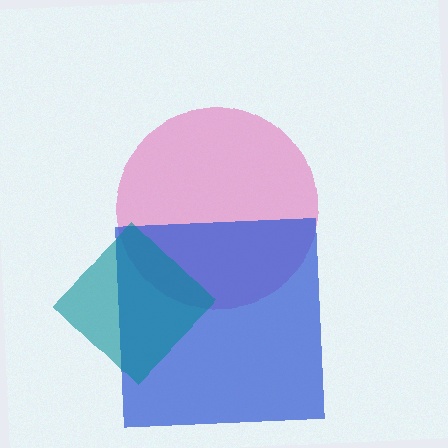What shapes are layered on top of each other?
The layered shapes are: a pink circle, a blue square, a teal diamond.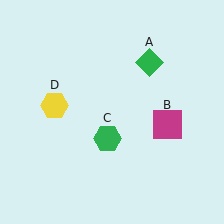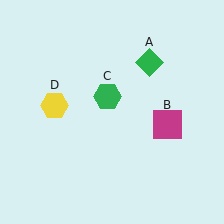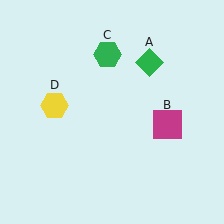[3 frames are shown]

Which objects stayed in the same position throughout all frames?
Green diamond (object A) and magenta square (object B) and yellow hexagon (object D) remained stationary.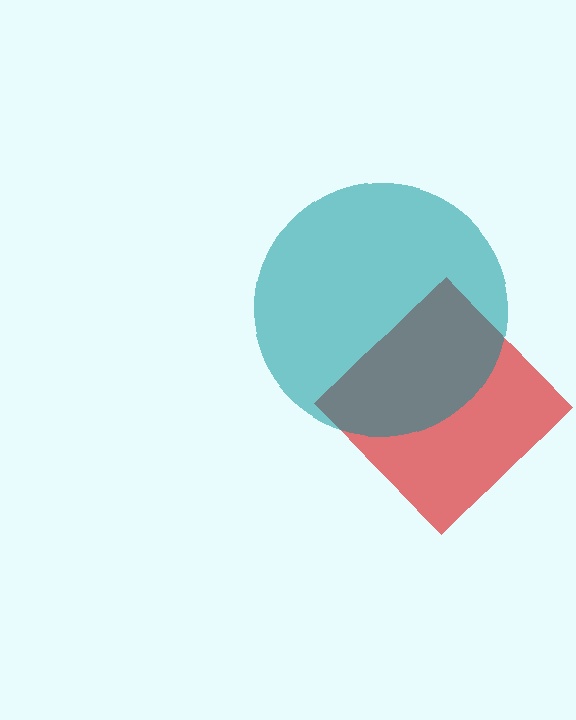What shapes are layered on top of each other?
The layered shapes are: a red diamond, a teal circle.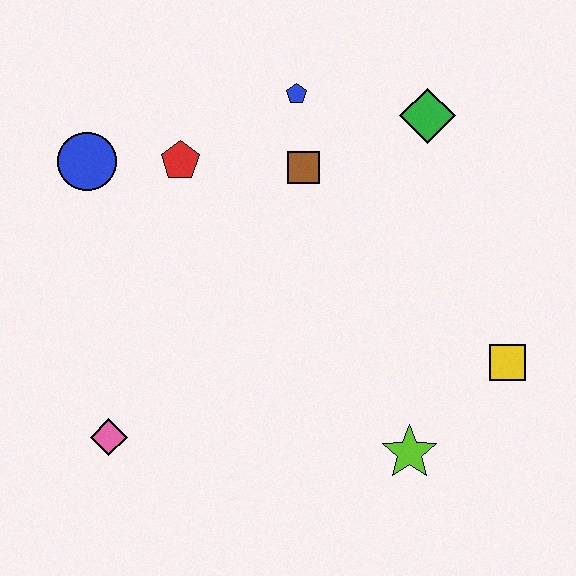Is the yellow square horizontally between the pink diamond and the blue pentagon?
No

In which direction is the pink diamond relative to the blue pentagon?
The pink diamond is below the blue pentagon.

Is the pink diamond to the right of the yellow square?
No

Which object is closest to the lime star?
The yellow square is closest to the lime star.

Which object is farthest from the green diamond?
The pink diamond is farthest from the green diamond.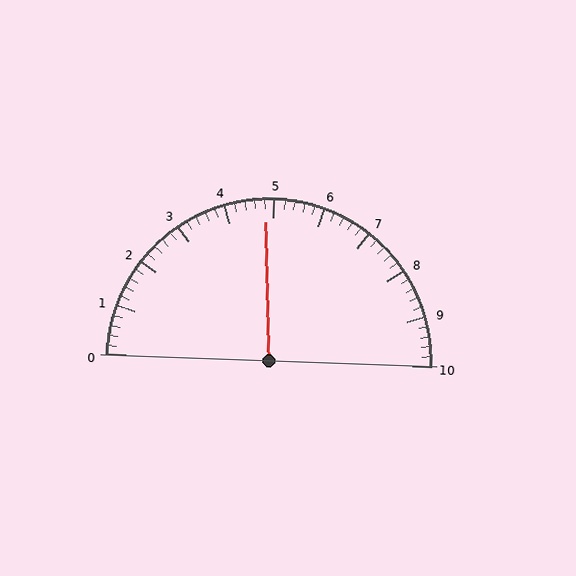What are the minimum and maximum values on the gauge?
The gauge ranges from 0 to 10.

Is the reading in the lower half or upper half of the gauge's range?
The reading is in the lower half of the range (0 to 10).